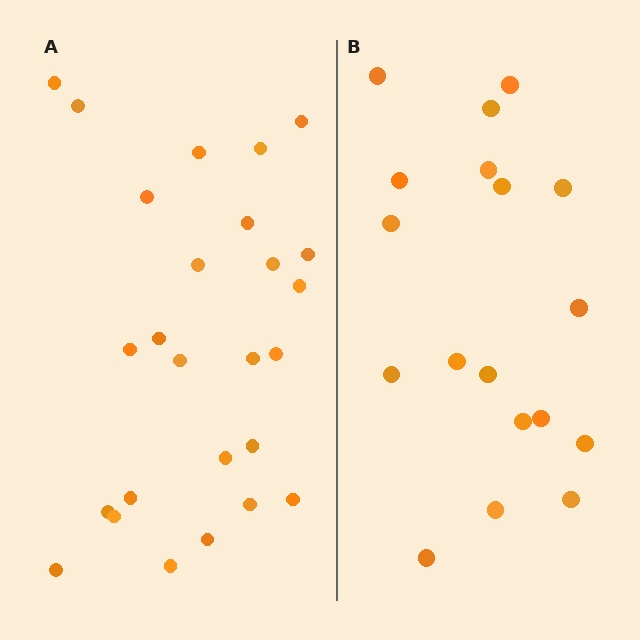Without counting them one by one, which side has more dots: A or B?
Region A (the left region) has more dots.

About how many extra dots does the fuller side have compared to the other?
Region A has roughly 8 or so more dots than region B.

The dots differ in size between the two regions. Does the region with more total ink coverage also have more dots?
No. Region B has more total ink coverage because its dots are larger, but region A actually contains more individual dots. Total area can be misleading — the number of items is what matters here.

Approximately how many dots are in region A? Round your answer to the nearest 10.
About 30 dots. (The exact count is 26, which rounds to 30.)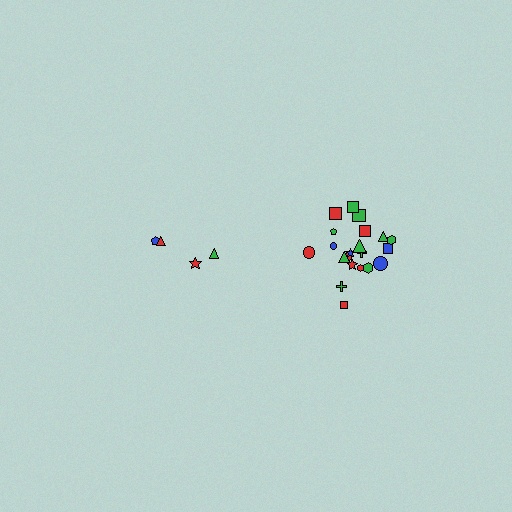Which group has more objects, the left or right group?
The right group.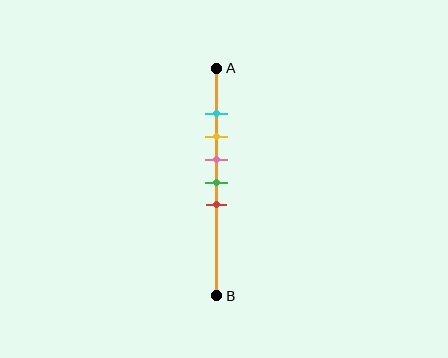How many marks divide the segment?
There are 5 marks dividing the segment.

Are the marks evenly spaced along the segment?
Yes, the marks are approximately evenly spaced.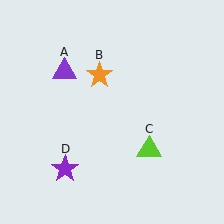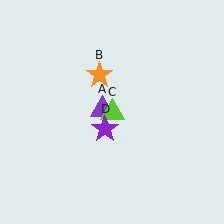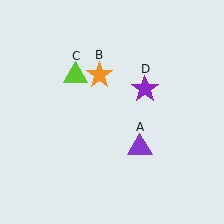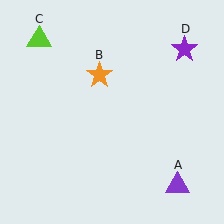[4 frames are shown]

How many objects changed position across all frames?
3 objects changed position: purple triangle (object A), lime triangle (object C), purple star (object D).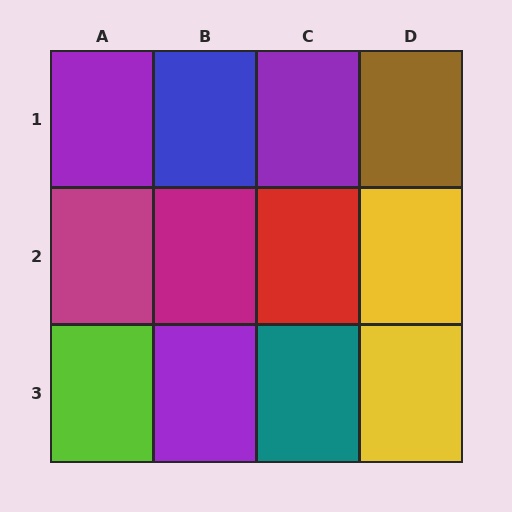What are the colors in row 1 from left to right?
Purple, blue, purple, brown.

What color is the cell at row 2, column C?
Red.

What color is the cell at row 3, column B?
Purple.